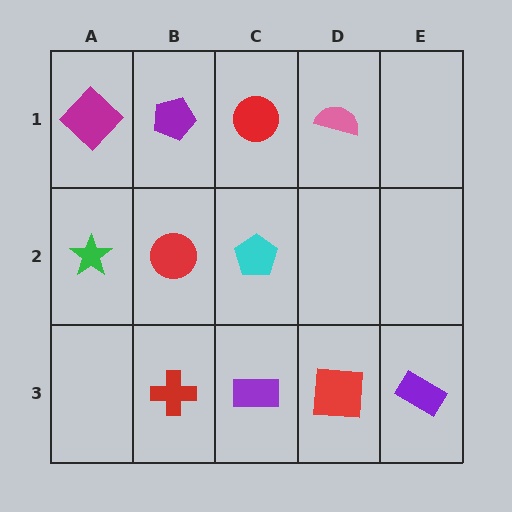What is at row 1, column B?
A purple pentagon.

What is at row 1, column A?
A magenta diamond.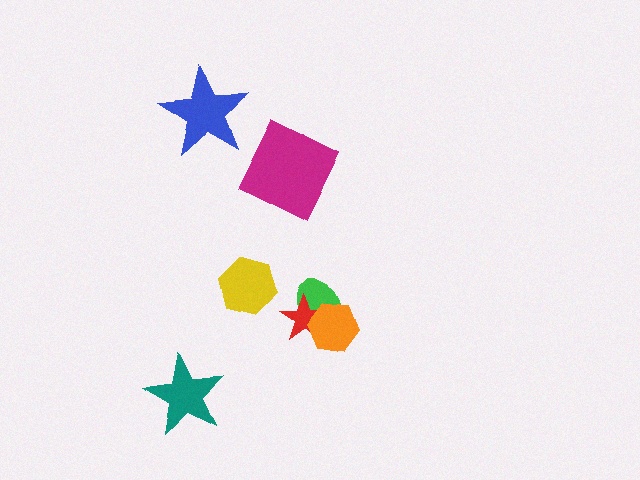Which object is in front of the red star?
The orange hexagon is in front of the red star.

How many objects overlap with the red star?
2 objects overlap with the red star.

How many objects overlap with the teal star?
0 objects overlap with the teal star.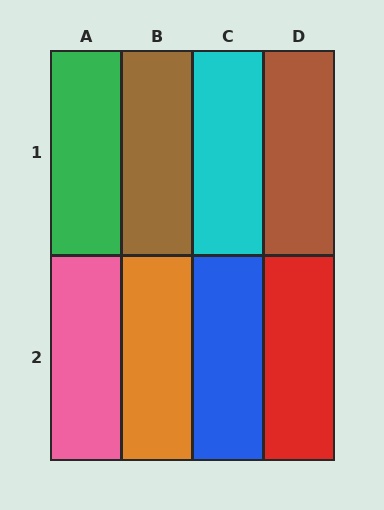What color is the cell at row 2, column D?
Red.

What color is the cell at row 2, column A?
Pink.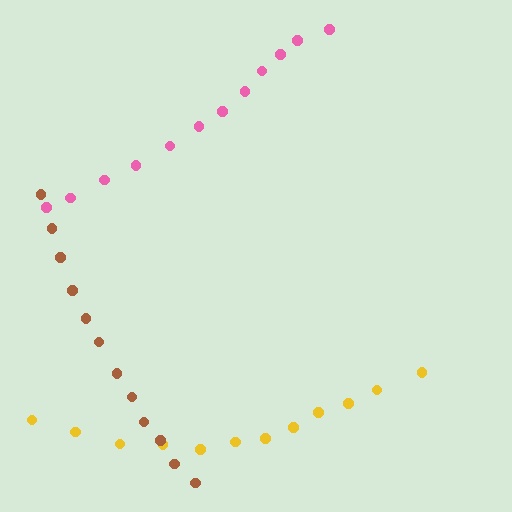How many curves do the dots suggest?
There are 3 distinct paths.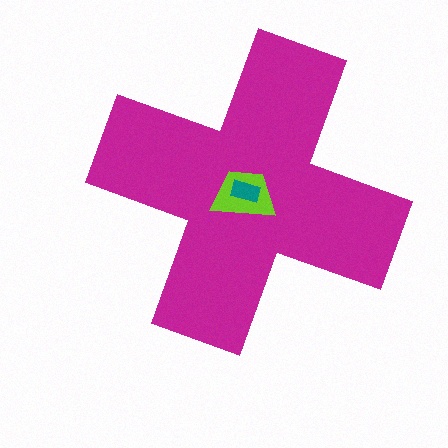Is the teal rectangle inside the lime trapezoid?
Yes.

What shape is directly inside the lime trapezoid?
The teal rectangle.